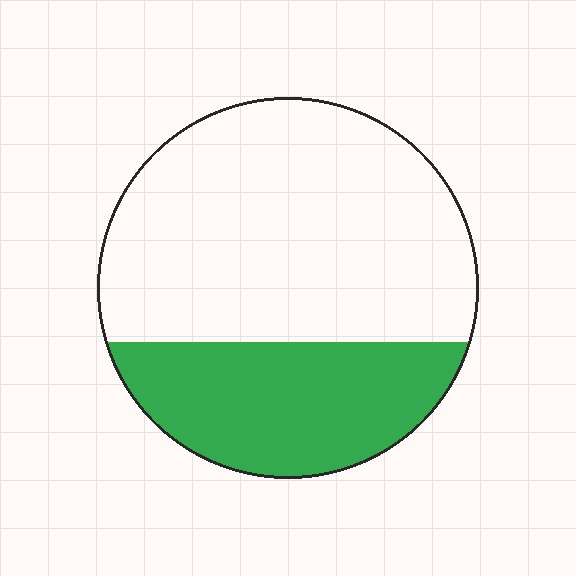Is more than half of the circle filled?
No.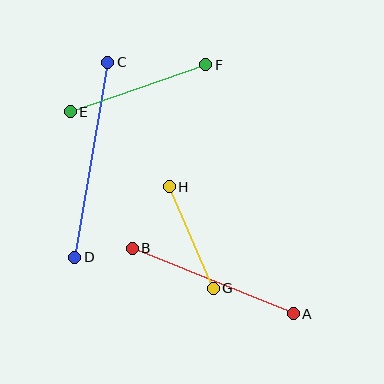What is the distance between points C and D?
The distance is approximately 198 pixels.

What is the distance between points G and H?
The distance is approximately 111 pixels.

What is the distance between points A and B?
The distance is approximately 173 pixels.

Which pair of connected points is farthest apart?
Points C and D are farthest apart.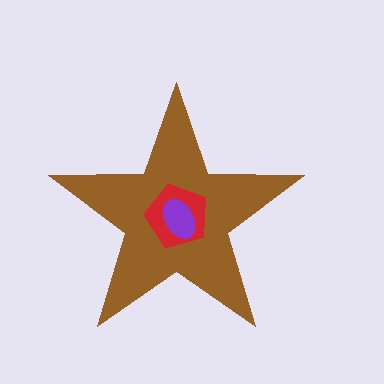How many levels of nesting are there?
3.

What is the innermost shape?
The purple ellipse.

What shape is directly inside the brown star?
The red pentagon.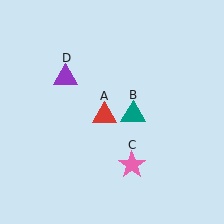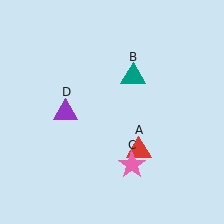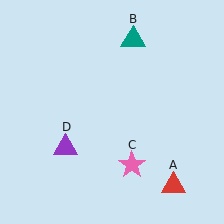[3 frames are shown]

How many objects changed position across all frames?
3 objects changed position: red triangle (object A), teal triangle (object B), purple triangle (object D).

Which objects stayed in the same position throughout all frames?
Pink star (object C) remained stationary.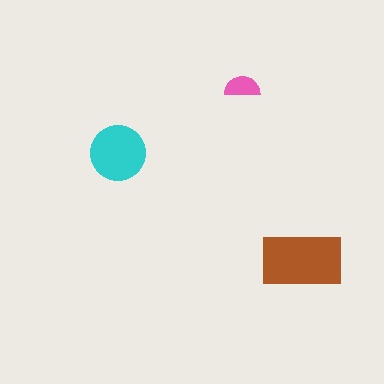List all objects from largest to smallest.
The brown rectangle, the cyan circle, the pink semicircle.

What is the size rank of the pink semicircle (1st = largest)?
3rd.